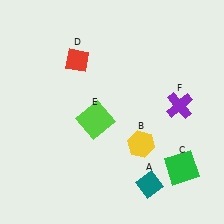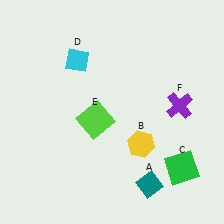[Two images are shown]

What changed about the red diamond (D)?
In Image 1, D is red. In Image 2, it changed to cyan.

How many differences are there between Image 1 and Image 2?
There is 1 difference between the two images.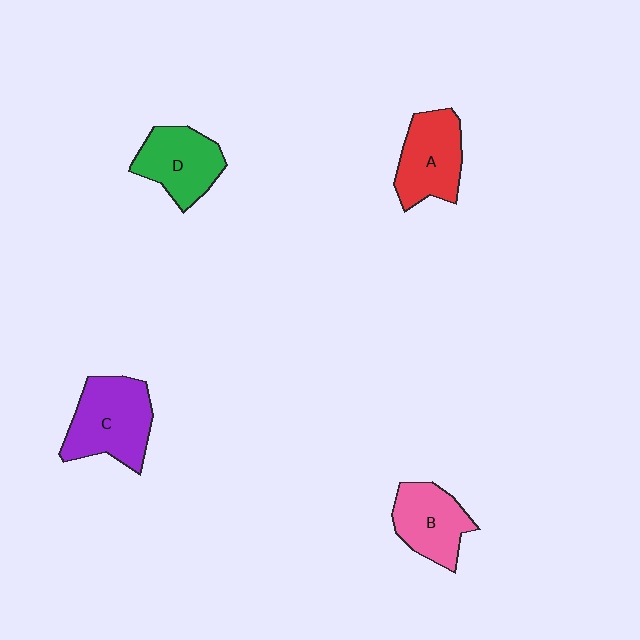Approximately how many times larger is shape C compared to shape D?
Approximately 1.3 times.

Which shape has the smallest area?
Shape B (pink).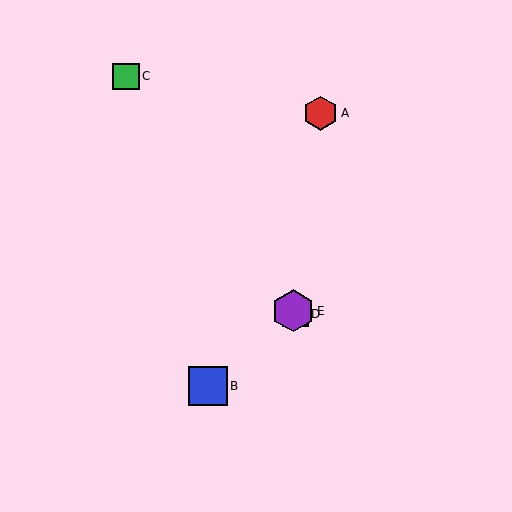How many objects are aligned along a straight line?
3 objects (C, D, E) are aligned along a straight line.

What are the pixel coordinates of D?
Object D is at (296, 314).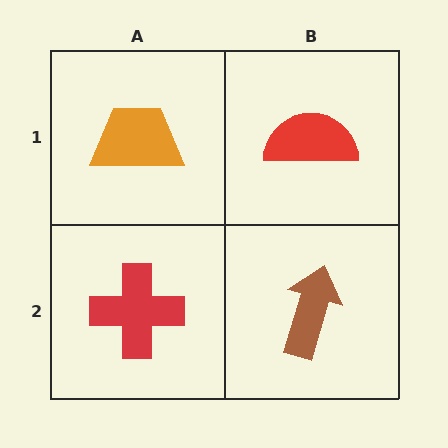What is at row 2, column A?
A red cross.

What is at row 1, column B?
A red semicircle.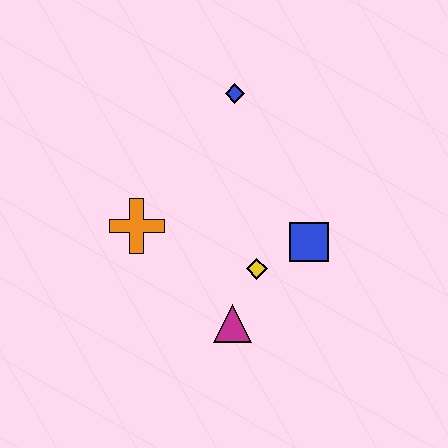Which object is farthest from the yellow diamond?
The blue diamond is farthest from the yellow diamond.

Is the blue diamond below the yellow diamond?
No